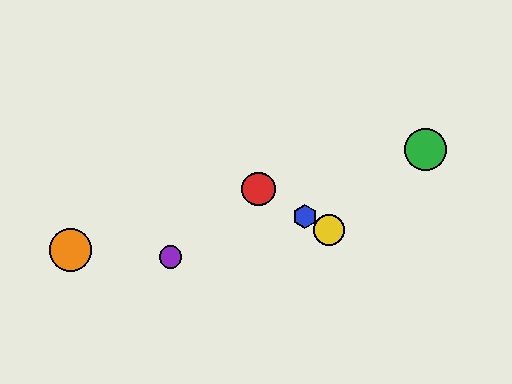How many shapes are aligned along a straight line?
3 shapes (the red circle, the blue hexagon, the yellow circle) are aligned along a straight line.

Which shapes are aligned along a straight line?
The red circle, the blue hexagon, the yellow circle are aligned along a straight line.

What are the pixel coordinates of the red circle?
The red circle is at (258, 189).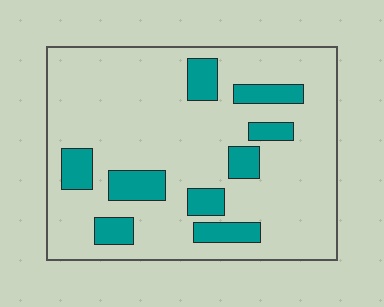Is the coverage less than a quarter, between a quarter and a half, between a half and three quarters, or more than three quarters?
Less than a quarter.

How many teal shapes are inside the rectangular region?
9.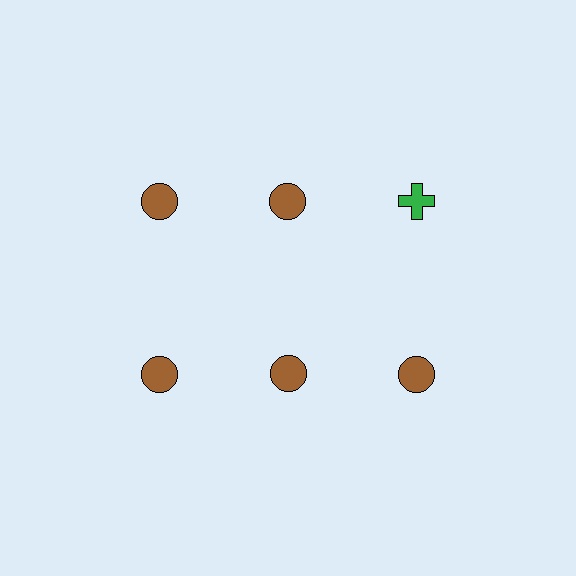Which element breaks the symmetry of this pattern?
The green cross in the top row, center column breaks the symmetry. All other shapes are brown circles.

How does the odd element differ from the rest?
It differs in both color (green instead of brown) and shape (cross instead of circle).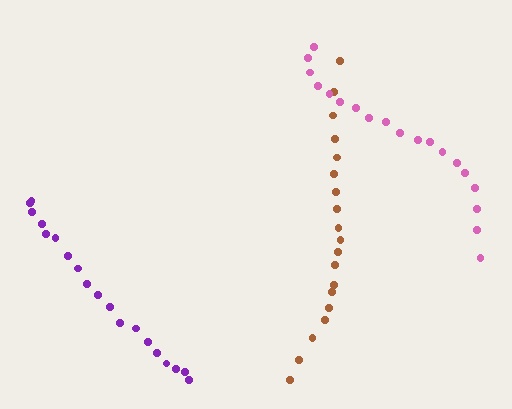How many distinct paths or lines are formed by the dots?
There are 3 distinct paths.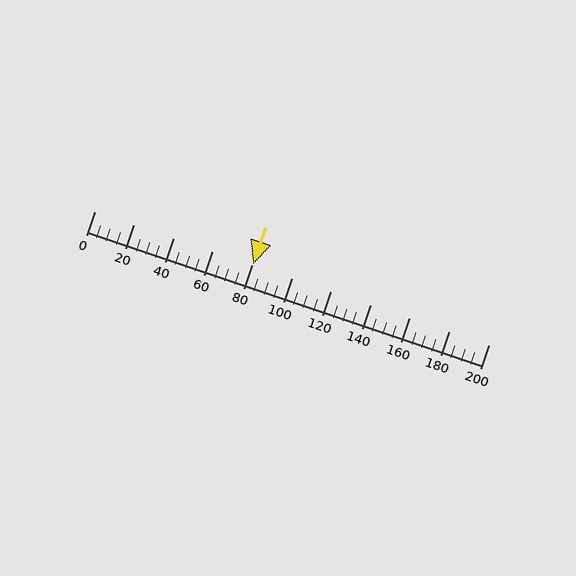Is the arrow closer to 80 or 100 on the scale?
The arrow is closer to 80.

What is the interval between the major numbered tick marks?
The major tick marks are spaced 20 units apart.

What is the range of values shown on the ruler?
The ruler shows values from 0 to 200.